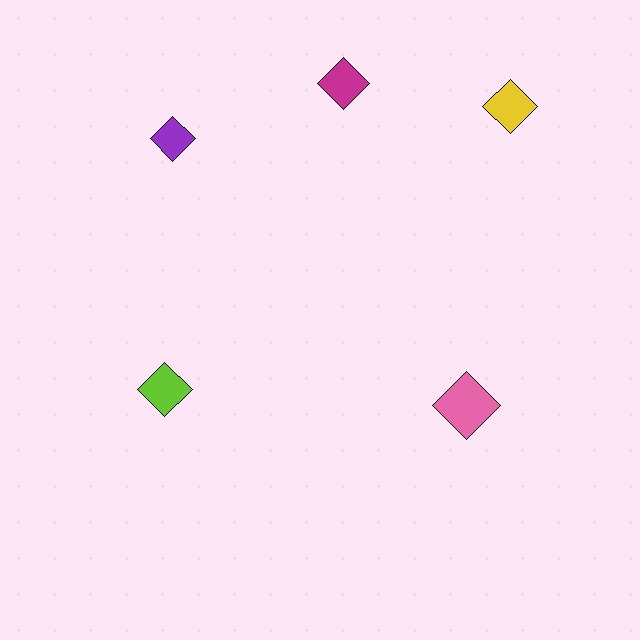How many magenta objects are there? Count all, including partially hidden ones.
There is 1 magenta object.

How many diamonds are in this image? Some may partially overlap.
There are 5 diamonds.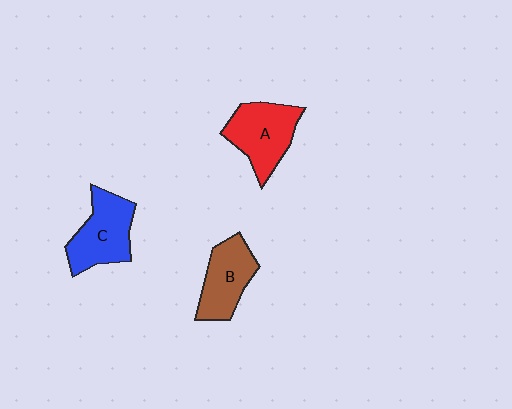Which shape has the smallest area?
Shape B (brown).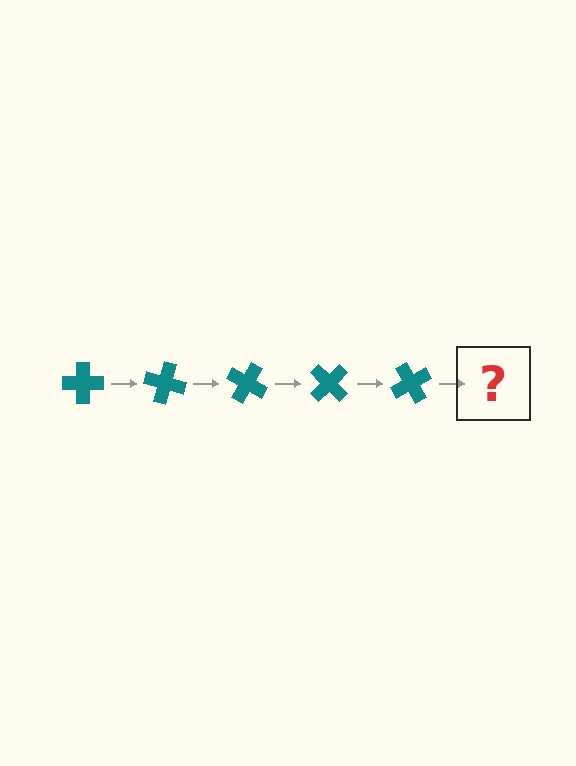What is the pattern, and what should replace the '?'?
The pattern is that the cross rotates 15 degrees each step. The '?' should be a teal cross rotated 75 degrees.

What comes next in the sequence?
The next element should be a teal cross rotated 75 degrees.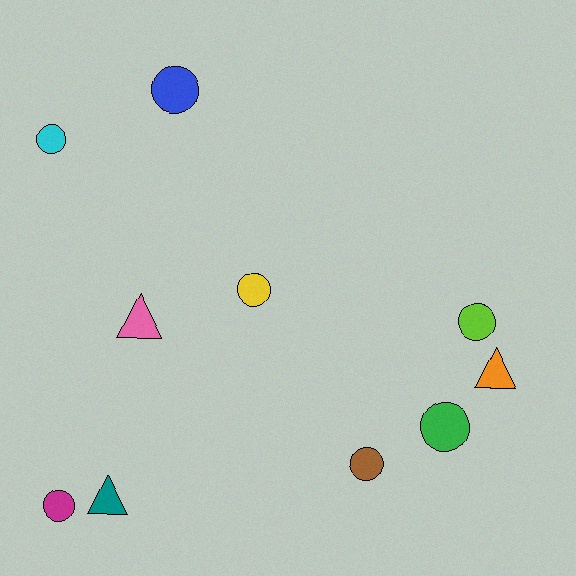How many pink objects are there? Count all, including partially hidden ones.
There is 1 pink object.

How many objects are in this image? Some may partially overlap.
There are 10 objects.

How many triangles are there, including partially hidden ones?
There are 3 triangles.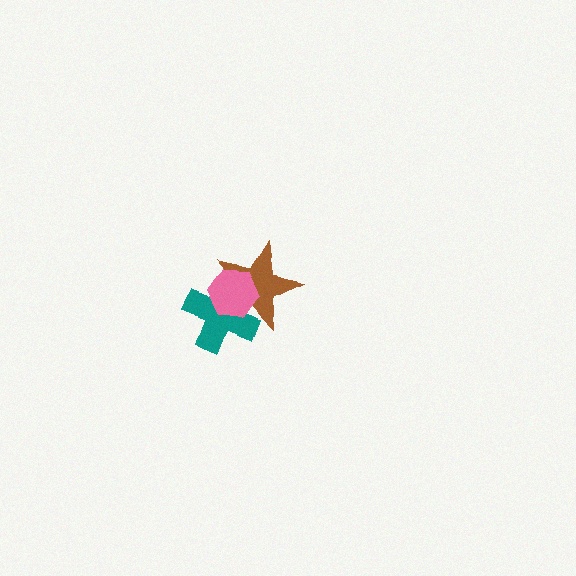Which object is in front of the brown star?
The pink hexagon is in front of the brown star.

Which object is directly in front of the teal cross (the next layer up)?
The brown star is directly in front of the teal cross.